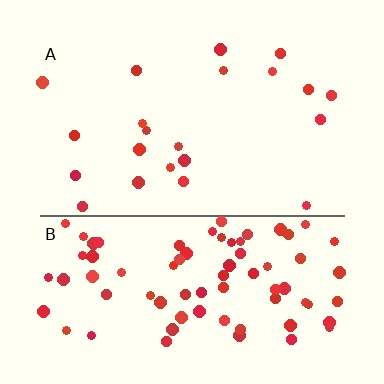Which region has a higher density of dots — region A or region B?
B (the bottom).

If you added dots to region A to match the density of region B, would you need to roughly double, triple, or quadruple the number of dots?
Approximately quadruple.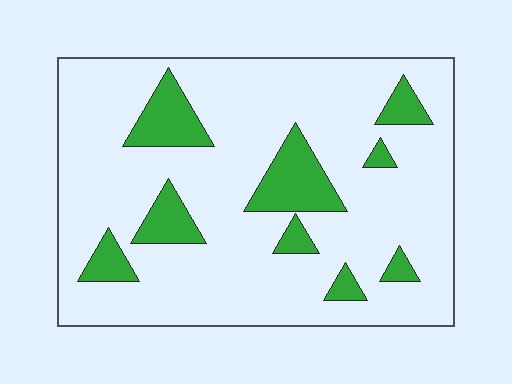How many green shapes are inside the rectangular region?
9.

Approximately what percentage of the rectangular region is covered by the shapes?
Approximately 15%.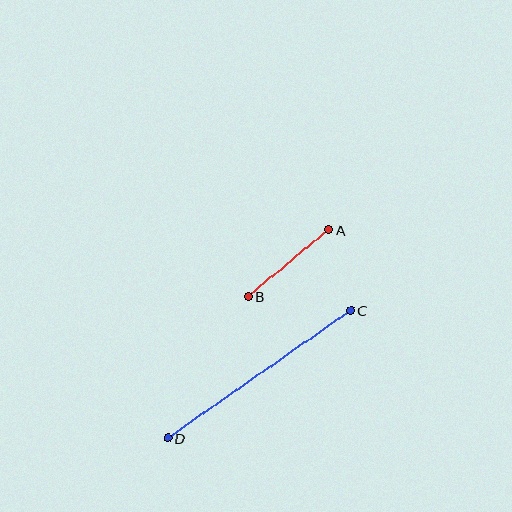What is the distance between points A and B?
The distance is approximately 104 pixels.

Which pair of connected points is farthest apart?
Points C and D are farthest apart.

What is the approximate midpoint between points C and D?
The midpoint is at approximately (259, 374) pixels.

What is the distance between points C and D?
The distance is approximately 223 pixels.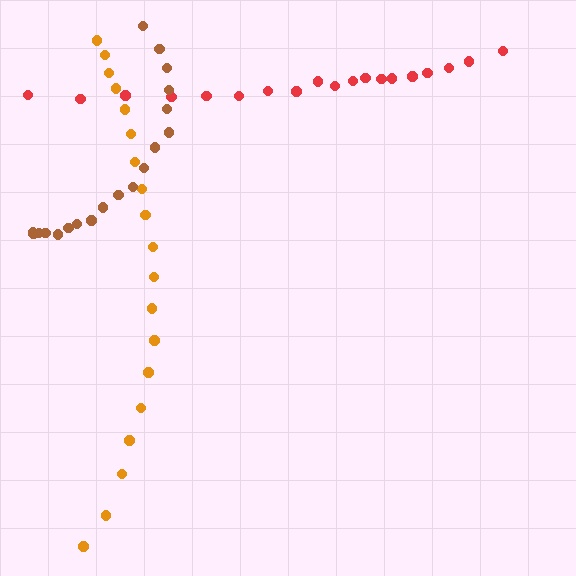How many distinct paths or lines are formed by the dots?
There are 3 distinct paths.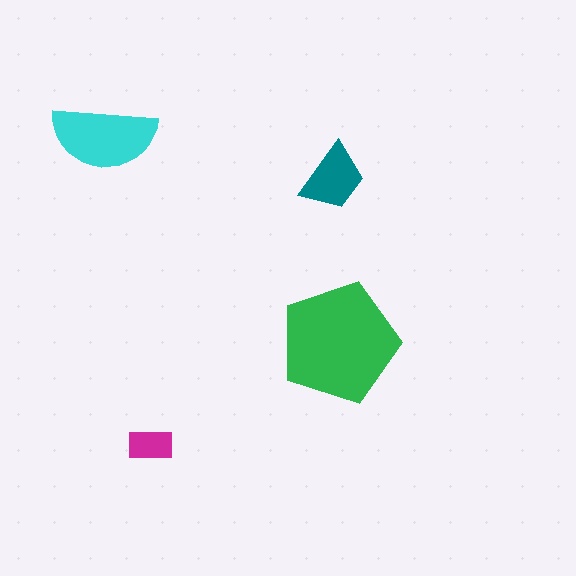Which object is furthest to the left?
The cyan semicircle is leftmost.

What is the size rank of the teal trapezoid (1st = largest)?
3rd.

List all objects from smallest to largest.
The magenta rectangle, the teal trapezoid, the cyan semicircle, the green pentagon.